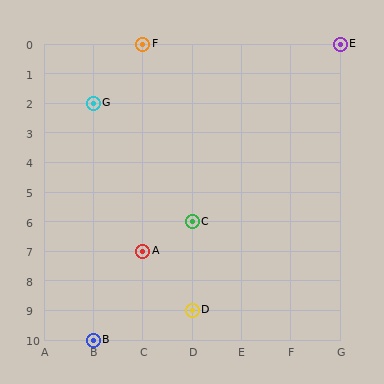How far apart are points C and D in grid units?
Points C and D are 3 rows apart.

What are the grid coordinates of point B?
Point B is at grid coordinates (B, 10).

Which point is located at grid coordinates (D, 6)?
Point C is at (D, 6).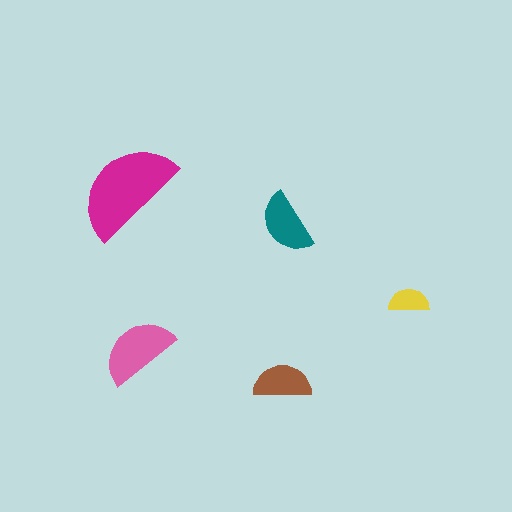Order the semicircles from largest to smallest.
the magenta one, the pink one, the teal one, the brown one, the yellow one.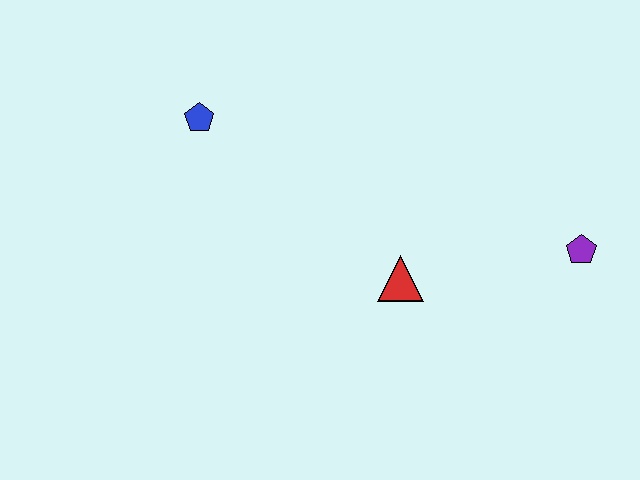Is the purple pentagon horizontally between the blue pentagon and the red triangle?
No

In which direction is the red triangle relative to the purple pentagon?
The red triangle is to the left of the purple pentagon.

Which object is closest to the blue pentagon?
The red triangle is closest to the blue pentagon.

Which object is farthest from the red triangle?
The blue pentagon is farthest from the red triangle.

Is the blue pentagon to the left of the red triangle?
Yes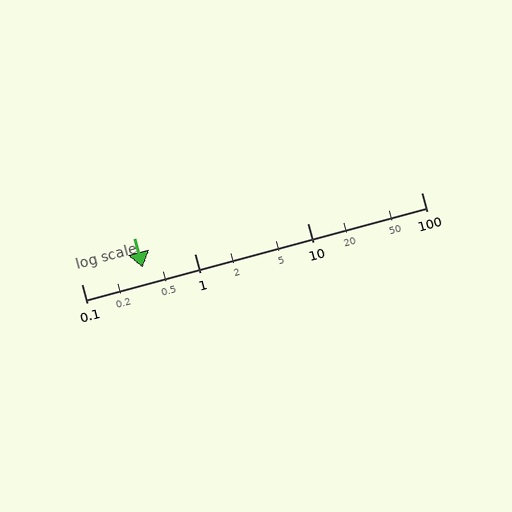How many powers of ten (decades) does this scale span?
The scale spans 3 decades, from 0.1 to 100.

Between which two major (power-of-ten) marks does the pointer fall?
The pointer is between 0.1 and 1.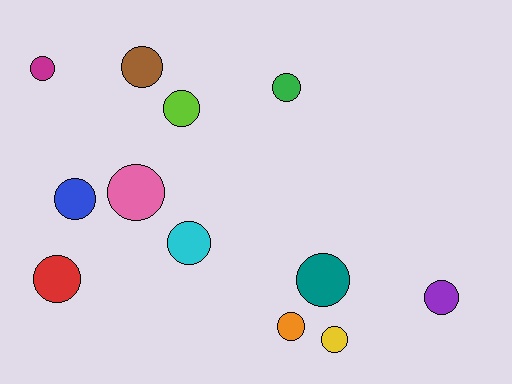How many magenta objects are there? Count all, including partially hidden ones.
There is 1 magenta object.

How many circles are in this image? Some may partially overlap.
There are 12 circles.